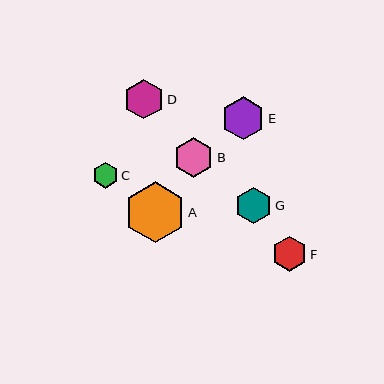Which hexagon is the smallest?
Hexagon C is the smallest with a size of approximately 26 pixels.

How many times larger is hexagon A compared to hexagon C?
Hexagon A is approximately 2.4 times the size of hexagon C.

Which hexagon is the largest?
Hexagon A is the largest with a size of approximately 61 pixels.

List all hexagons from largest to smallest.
From largest to smallest: A, E, B, D, G, F, C.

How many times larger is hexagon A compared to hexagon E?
Hexagon A is approximately 1.4 times the size of hexagon E.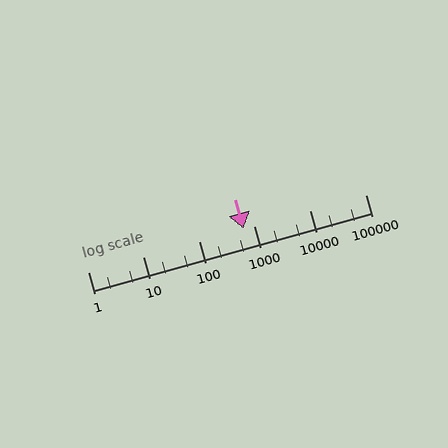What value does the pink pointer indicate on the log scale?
The pointer indicates approximately 630.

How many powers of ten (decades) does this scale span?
The scale spans 5 decades, from 1 to 100000.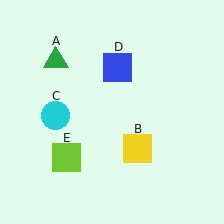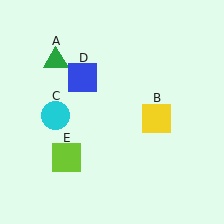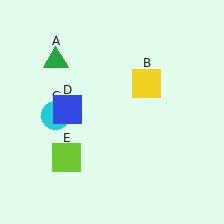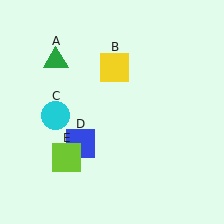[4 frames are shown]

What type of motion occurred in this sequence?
The yellow square (object B), blue square (object D) rotated counterclockwise around the center of the scene.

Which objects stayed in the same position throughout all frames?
Green triangle (object A) and cyan circle (object C) and lime square (object E) remained stationary.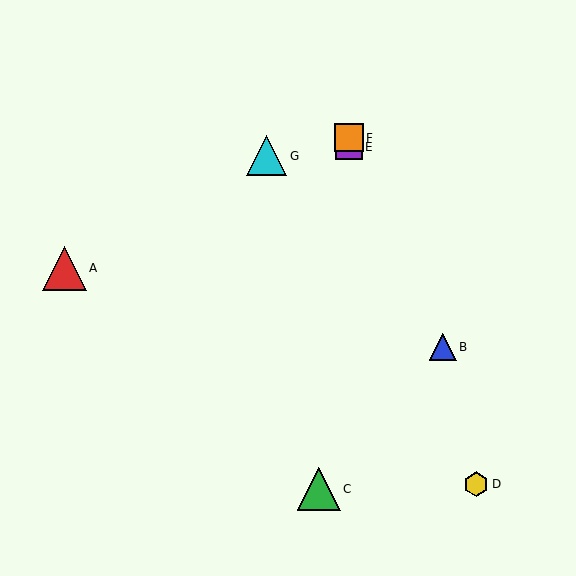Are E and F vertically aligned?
Yes, both are at x≈349.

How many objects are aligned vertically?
2 objects (E, F) are aligned vertically.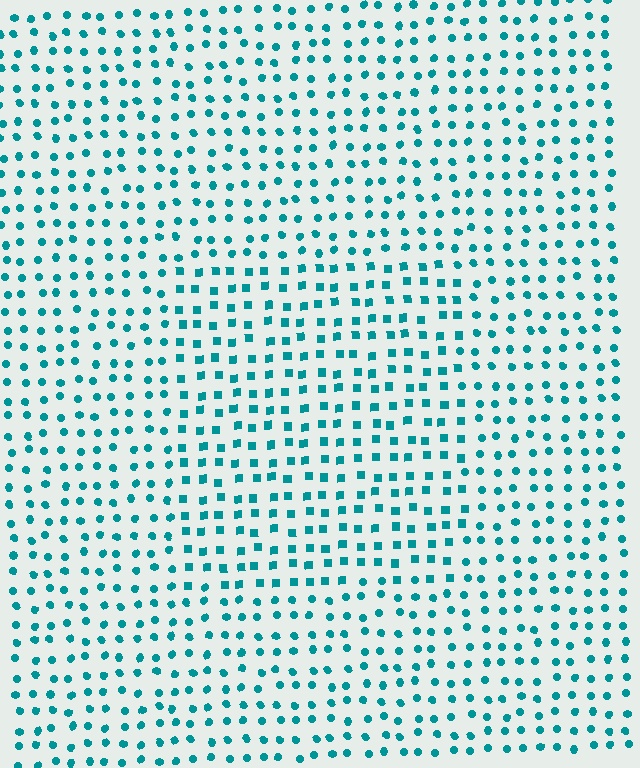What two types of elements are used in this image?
The image uses squares inside the rectangle region and circles outside it.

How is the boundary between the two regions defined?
The boundary is defined by a change in element shape: squares inside vs. circles outside. All elements share the same color and spacing.